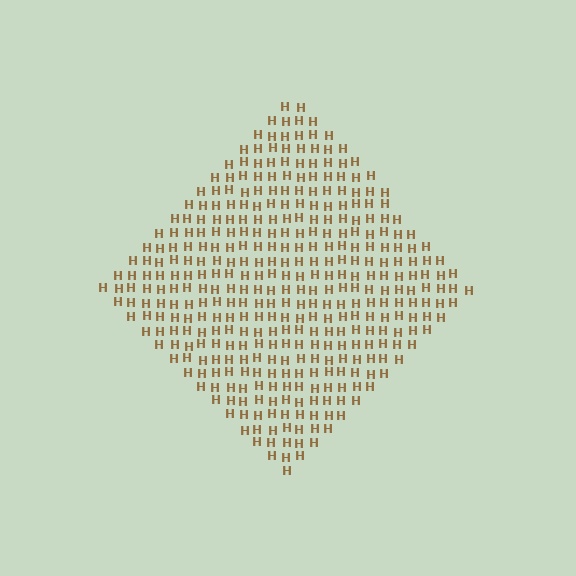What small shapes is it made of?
It is made of small letter H's.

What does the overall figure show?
The overall figure shows a diamond.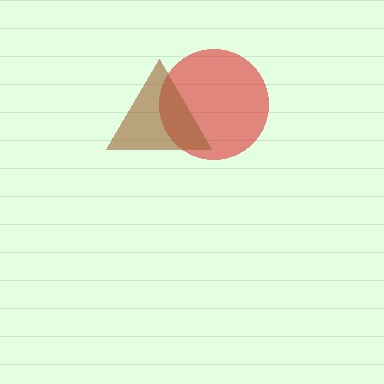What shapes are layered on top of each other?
The layered shapes are: a red circle, a brown triangle.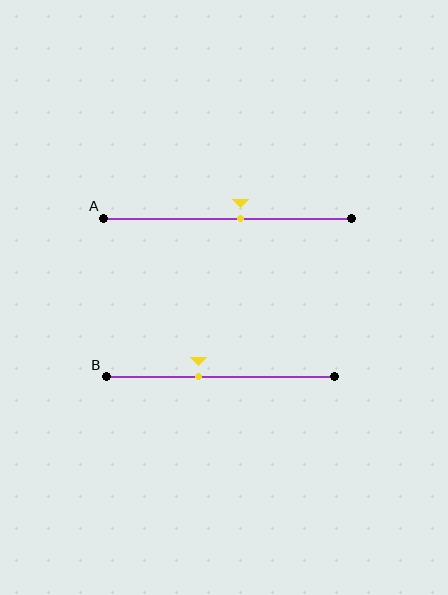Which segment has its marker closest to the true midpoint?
Segment A has its marker closest to the true midpoint.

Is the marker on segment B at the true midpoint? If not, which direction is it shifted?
No, the marker on segment B is shifted to the left by about 9% of the segment length.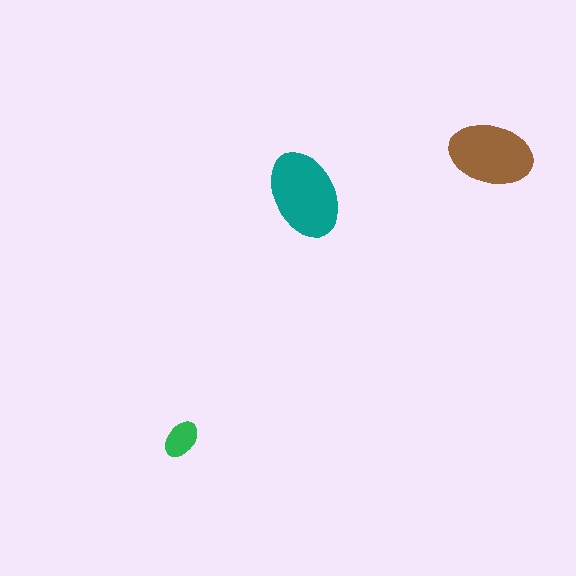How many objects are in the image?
There are 3 objects in the image.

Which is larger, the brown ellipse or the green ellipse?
The brown one.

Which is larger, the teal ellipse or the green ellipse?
The teal one.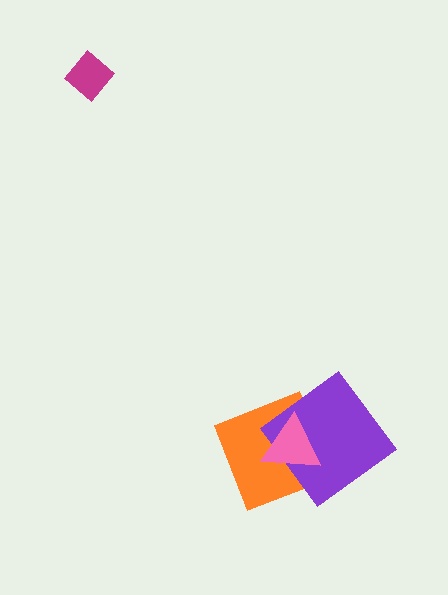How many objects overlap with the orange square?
2 objects overlap with the orange square.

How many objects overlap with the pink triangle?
2 objects overlap with the pink triangle.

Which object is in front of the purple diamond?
The pink triangle is in front of the purple diamond.